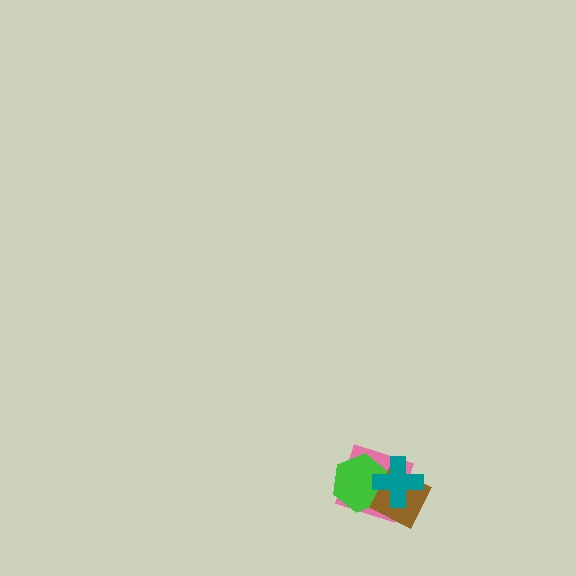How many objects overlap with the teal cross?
3 objects overlap with the teal cross.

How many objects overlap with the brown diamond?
3 objects overlap with the brown diamond.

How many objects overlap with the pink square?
3 objects overlap with the pink square.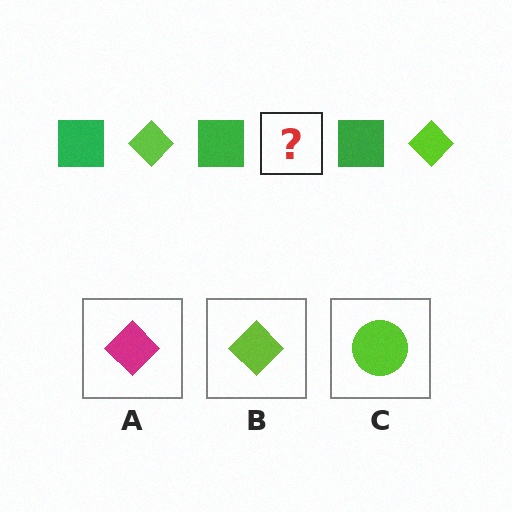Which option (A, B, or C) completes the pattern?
B.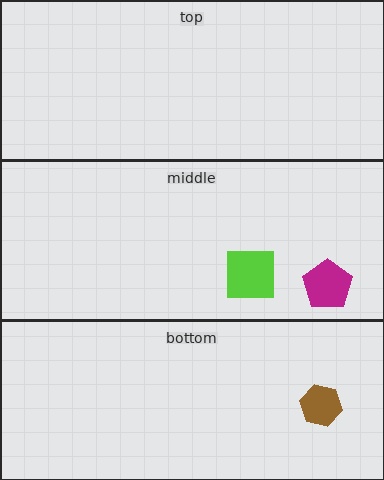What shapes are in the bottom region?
The brown hexagon.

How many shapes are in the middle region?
2.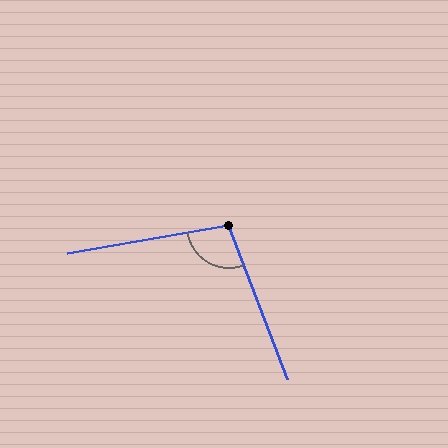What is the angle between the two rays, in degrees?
Approximately 101 degrees.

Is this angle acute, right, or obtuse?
It is obtuse.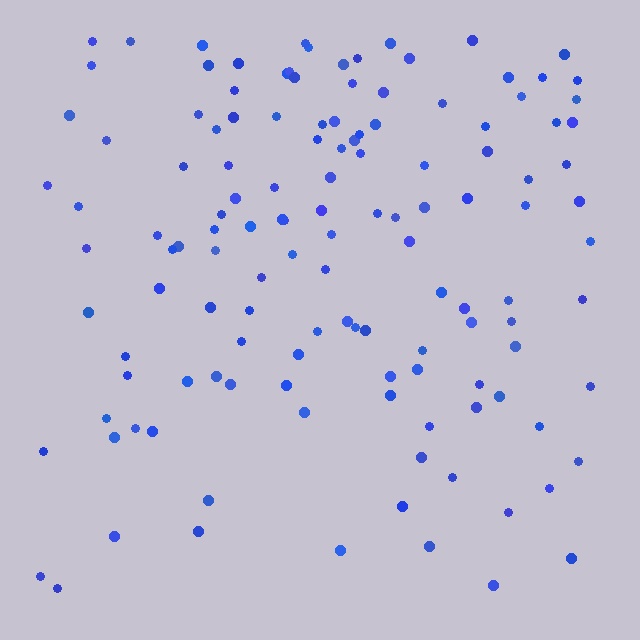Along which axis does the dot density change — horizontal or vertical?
Vertical.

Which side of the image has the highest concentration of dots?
The top.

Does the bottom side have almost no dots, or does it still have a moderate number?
Still a moderate number, just noticeably fewer than the top.